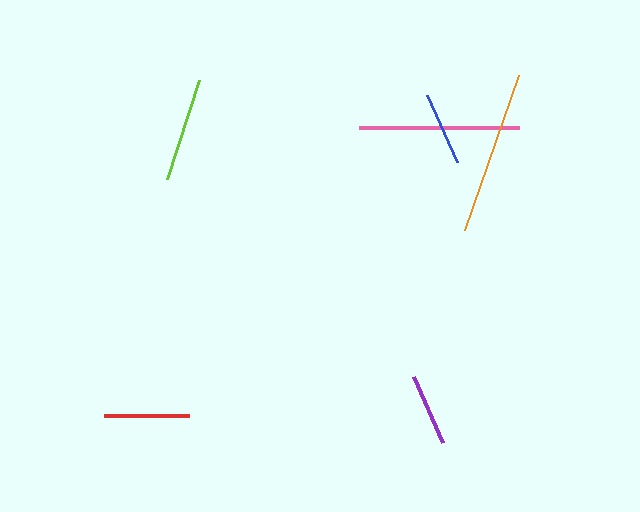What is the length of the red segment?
The red segment is approximately 85 pixels long.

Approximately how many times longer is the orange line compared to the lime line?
The orange line is approximately 1.6 times the length of the lime line.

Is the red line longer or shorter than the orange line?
The orange line is longer than the red line.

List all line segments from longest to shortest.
From longest to shortest: orange, pink, lime, red, blue, purple.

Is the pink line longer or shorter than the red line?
The pink line is longer than the red line.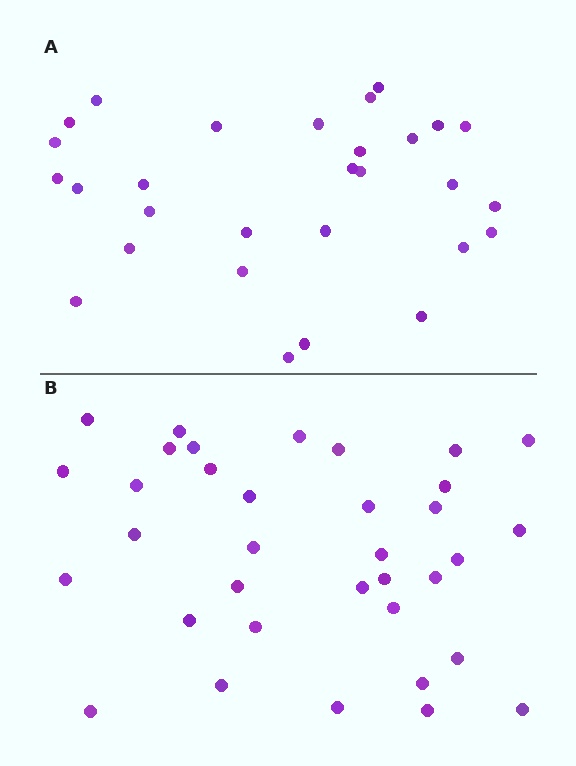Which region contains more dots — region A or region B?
Region B (the bottom region) has more dots.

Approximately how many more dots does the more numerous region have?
Region B has about 6 more dots than region A.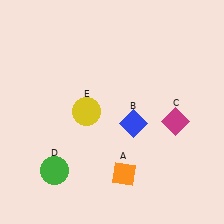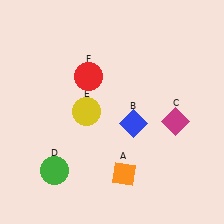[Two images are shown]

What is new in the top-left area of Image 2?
A red circle (F) was added in the top-left area of Image 2.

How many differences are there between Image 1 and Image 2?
There is 1 difference between the two images.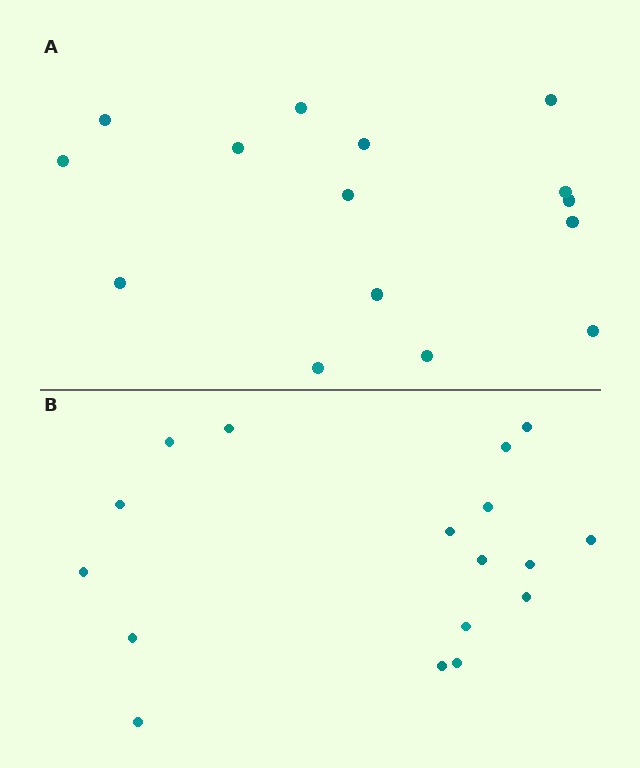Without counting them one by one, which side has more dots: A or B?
Region B (the bottom region) has more dots.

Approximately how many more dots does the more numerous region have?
Region B has just a few more — roughly 2 or 3 more dots than region A.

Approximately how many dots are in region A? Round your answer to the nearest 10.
About 20 dots. (The exact count is 15, which rounds to 20.)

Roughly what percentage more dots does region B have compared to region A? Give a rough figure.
About 15% more.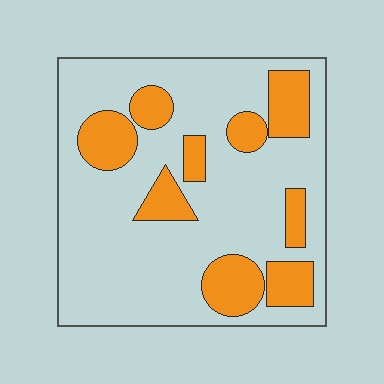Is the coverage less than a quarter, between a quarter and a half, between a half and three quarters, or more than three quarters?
Between a quarter and a half.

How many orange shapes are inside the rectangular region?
9.